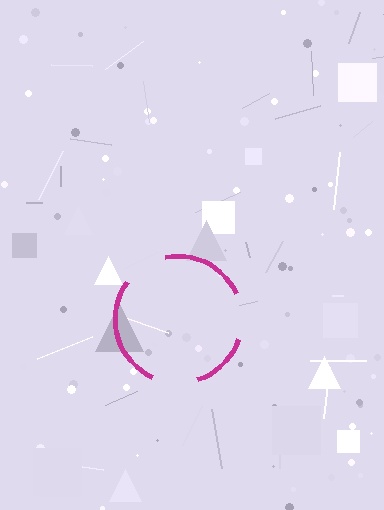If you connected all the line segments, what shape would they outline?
They would outline a circle.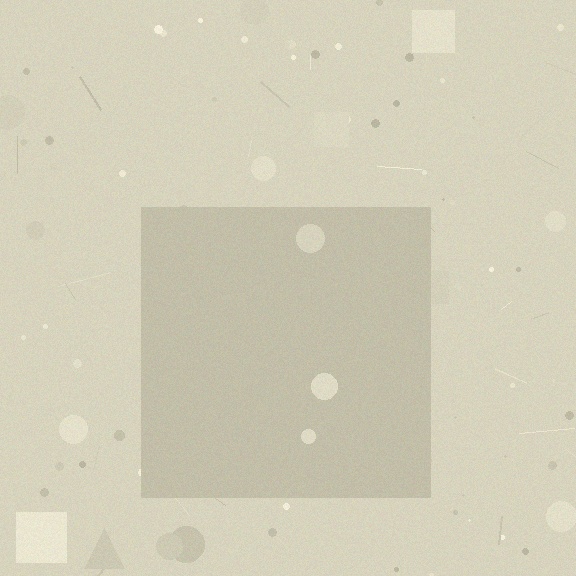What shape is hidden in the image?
A square is hidden in the image.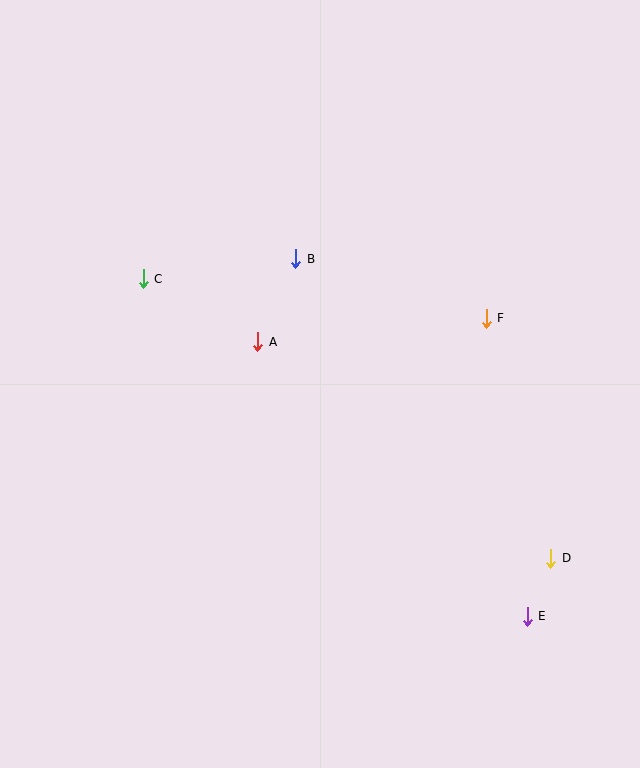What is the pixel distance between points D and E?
The distance between D and E is 63 pixels.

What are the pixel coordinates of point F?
Point F is at (486, 318).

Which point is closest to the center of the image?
Point A at (258, 342) is closest to the center.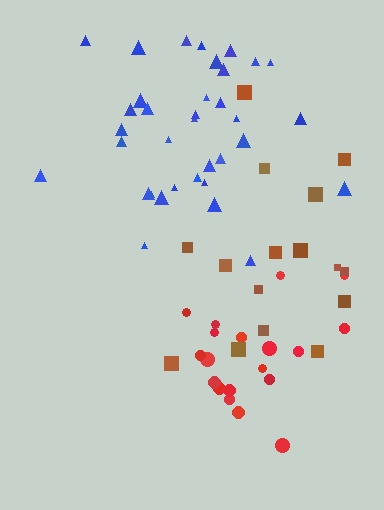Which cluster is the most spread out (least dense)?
Brown.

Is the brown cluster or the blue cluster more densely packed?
Blue.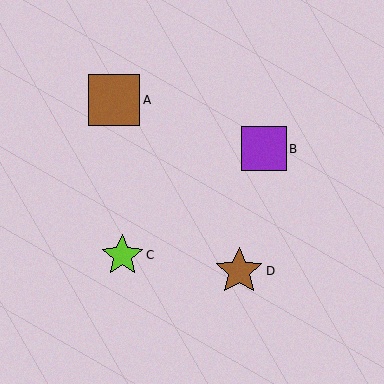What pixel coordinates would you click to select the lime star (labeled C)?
Click at (122, 255) to select the lime star C.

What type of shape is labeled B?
Shape B is a purple square.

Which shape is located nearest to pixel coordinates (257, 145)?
The purple square (labeled B) at (264, 149) is nearest to that location.